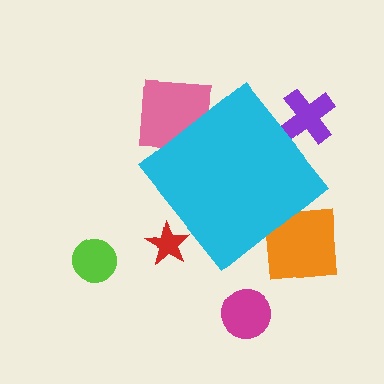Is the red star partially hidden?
Yes, the red star is partially hidden behind the cyan diamond.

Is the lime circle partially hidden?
No, the lime circle is fully visible.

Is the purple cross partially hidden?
Yes, the purple cross is partially hidden behind the cyan diamond.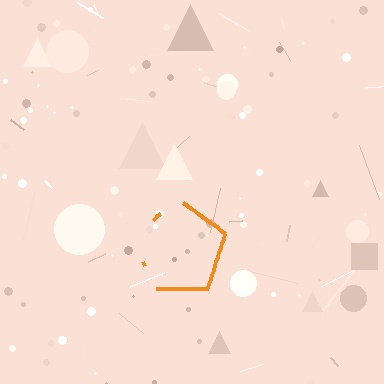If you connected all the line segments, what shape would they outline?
They would outline a pentagon.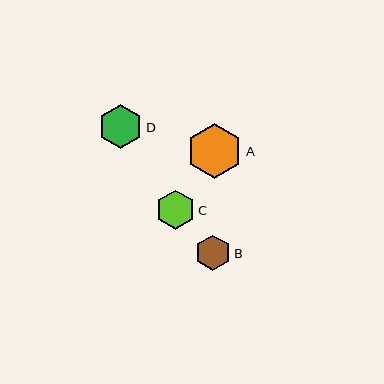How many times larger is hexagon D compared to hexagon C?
Hexagon D is approximately 1.1 times the size of hexagon C.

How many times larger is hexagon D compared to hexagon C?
Hexagon D is approximately 1.1 times the size of hexagon C.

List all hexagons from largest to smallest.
From largest to smallest: A, D, C, B.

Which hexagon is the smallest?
Hexagon B is the smallest with a size of approximately 36 pixels.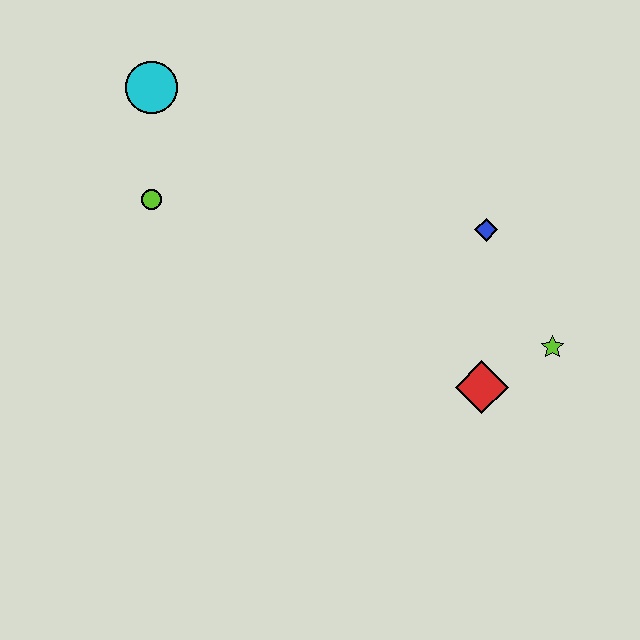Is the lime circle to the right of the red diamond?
No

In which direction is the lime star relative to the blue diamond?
The lime star is below the blue diamond.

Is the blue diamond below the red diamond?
No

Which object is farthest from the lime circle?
The lime star is farthest from the lime circle.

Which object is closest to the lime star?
The red diamond is closest to the lime star.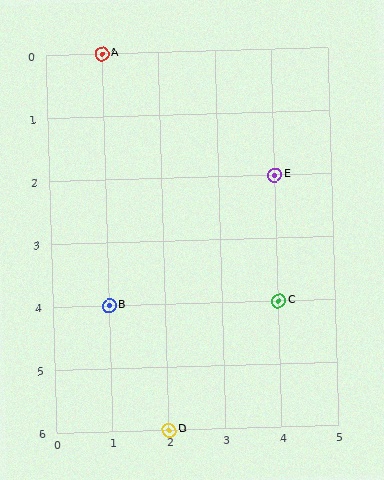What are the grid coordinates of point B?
Point B is at grid coordinates (1, 4).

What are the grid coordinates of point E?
Point E is at grid coordinates (4, 2).